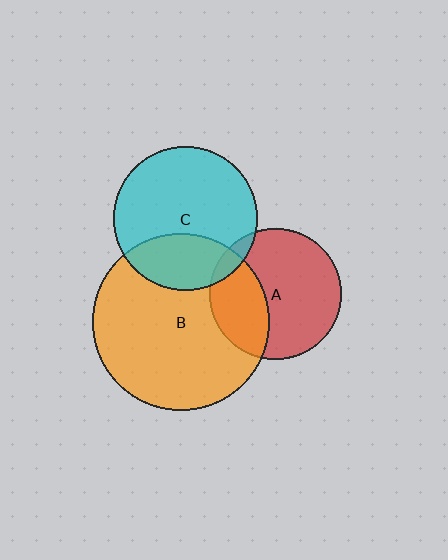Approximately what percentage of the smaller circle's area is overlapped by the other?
Approximately 30%.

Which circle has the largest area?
Circle B (orange).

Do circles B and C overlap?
Yes.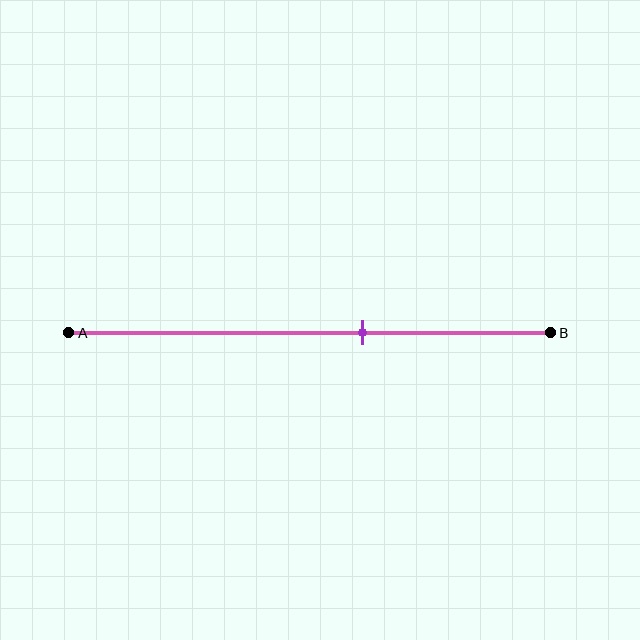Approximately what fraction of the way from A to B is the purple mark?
The purple mark is approximately 60% of the way from A to B.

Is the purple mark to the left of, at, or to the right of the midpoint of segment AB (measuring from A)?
The purple mark is to the right of the midpoint of segment AB.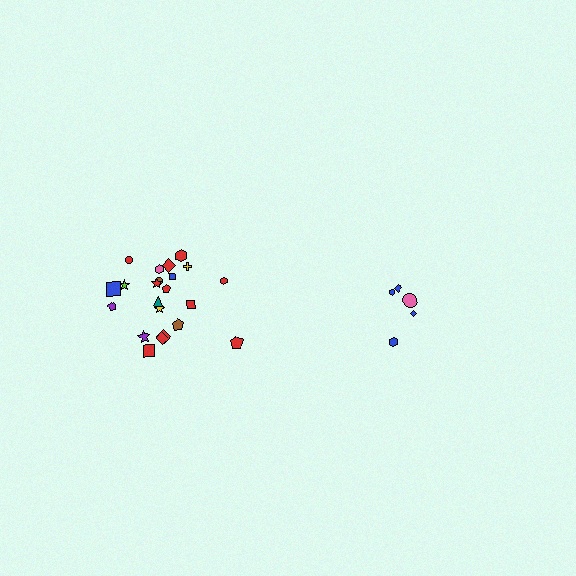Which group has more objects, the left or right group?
The left group.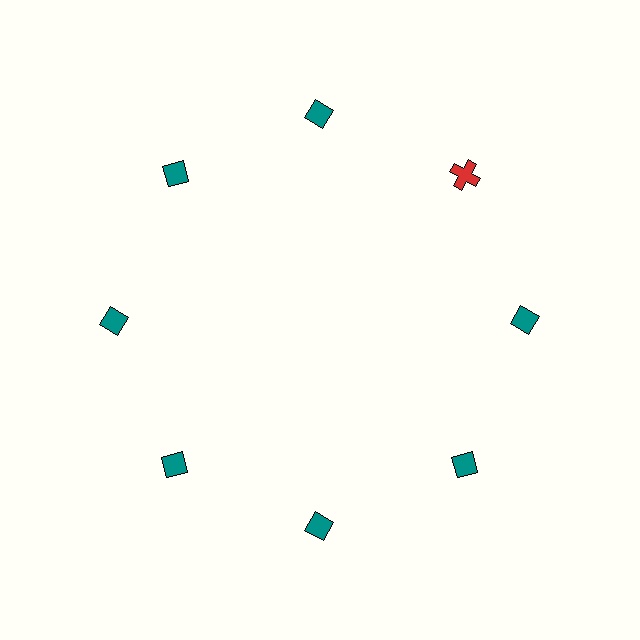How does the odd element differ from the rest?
It differs in both color (red instead of teal) and shape (cross instead of diamond).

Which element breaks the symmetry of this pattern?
The red cross at roughly the 2 o'clock position breaks the symmetry. All other shapes are teal diamonds.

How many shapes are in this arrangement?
There are 8 shapes arranged in a ring pattern.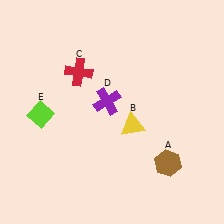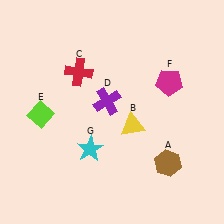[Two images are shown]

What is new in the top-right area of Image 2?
A magenta pentagon (F) was added in the top-right area of Image 2.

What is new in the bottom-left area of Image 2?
A cyan star (G) was added in the bottom-left area of Image 2.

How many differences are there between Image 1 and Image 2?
There are 2 differences between the two images.